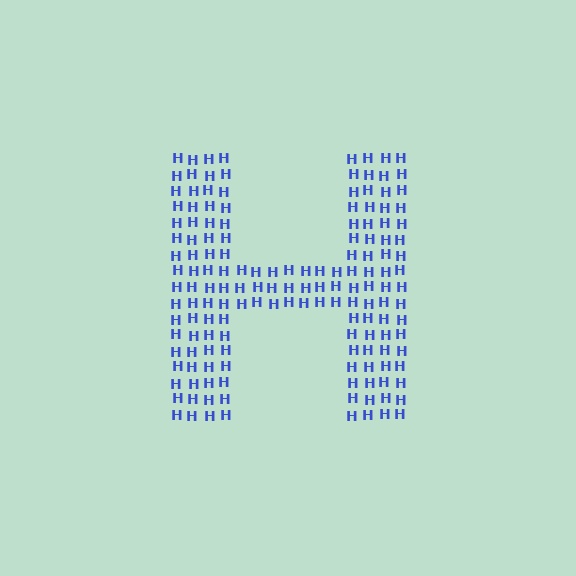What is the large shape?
The large shape is the letter H.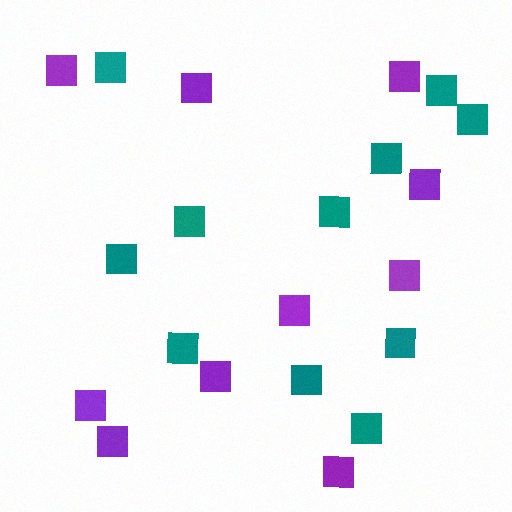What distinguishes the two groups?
There are 2 groups: one group of purple squares (10) and one group of teal squares (11).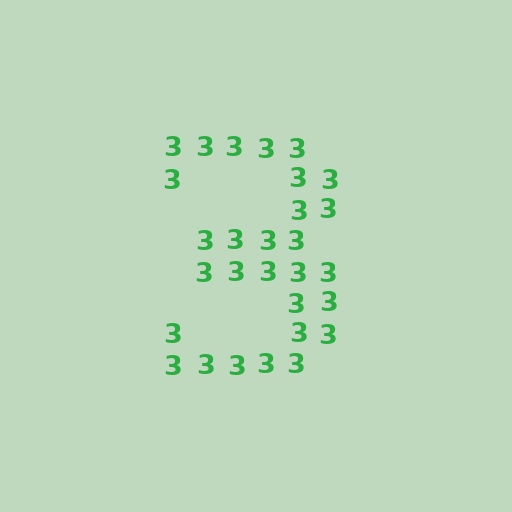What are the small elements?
The small elements are digit 3's.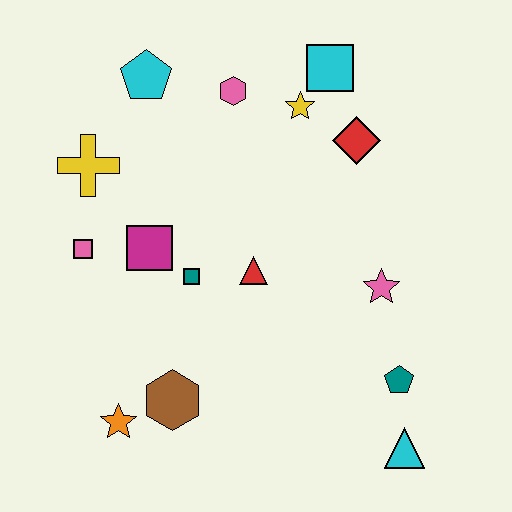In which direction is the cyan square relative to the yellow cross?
The cyan square is to the right of the yellow cross.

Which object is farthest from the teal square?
The cyan triangle is farthest from the teal square.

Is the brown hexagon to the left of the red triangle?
Yes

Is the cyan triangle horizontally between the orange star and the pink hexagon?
No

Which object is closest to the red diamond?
The yellow star is closest to the red diamond.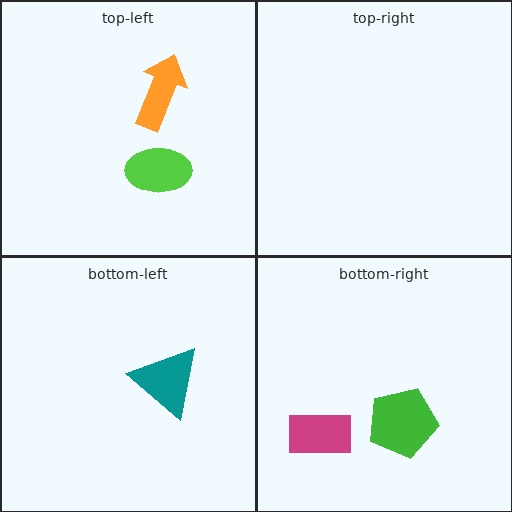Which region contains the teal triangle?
The bottom-left region.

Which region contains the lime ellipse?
The top-left region.